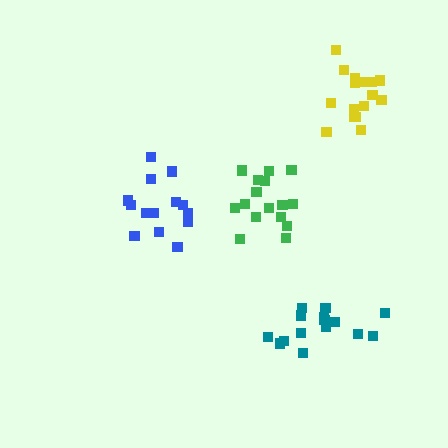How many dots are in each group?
Group 1: 15 dots, Group 2: 16 dots, Group 3: 14 dots, Group 4: 16 dots (61 total).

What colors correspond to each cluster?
The clusters are colored: teal, green, blue, yellow.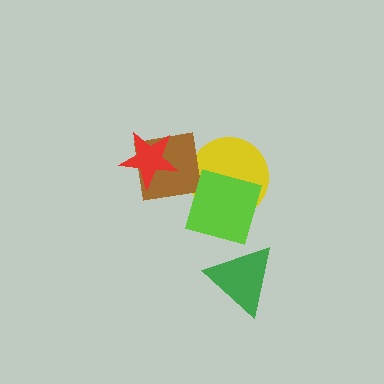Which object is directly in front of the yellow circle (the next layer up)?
The brown square is directly in front of the yellow circle.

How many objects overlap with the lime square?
1 object overlaps with the lime square.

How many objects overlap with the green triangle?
0 objects overlap with the green triangle.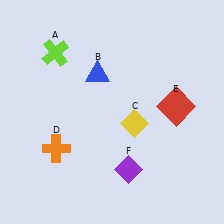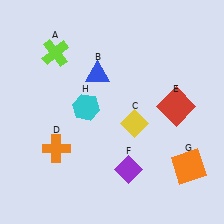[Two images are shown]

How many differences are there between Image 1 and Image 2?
There are 2 differences between the two images.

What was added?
An orange square (G), a cyan hexagon (H) were added in Image 2.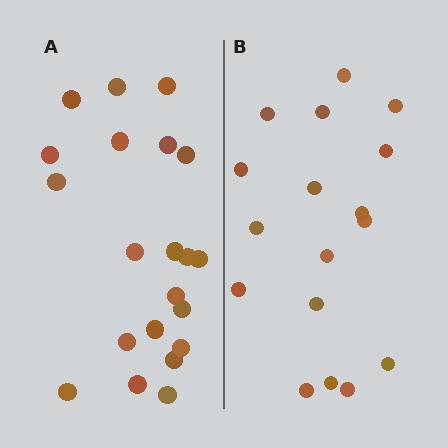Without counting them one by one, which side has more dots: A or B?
Region A (the left region) has more dots.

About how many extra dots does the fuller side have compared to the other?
Region A has about 4 more dots than region B.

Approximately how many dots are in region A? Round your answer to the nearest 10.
About 20 dots. (The exact count is 21, which rounds to 20.)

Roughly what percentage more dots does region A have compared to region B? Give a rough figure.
About 25% more.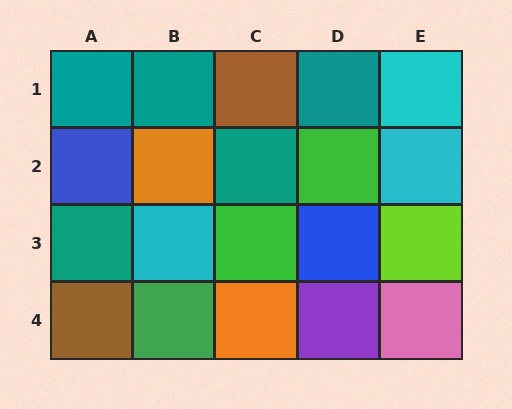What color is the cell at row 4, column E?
Pink.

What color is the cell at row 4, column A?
Brown.